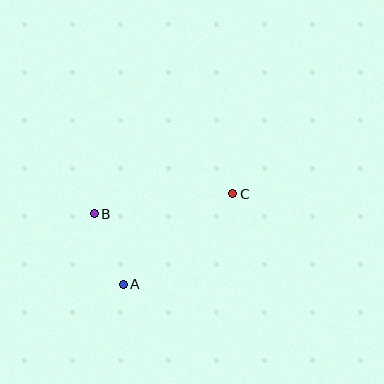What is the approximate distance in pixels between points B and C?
The distance between B and C is approximately 140 pixels.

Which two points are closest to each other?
Points A and B are closest to each other.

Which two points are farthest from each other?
Points A and C are farthest from each other.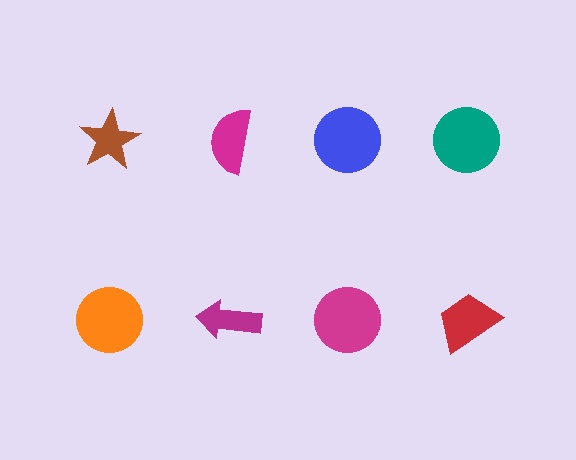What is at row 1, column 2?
A magenta semicircle.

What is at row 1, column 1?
A brown star.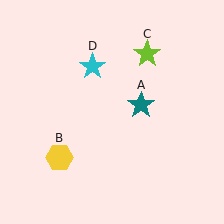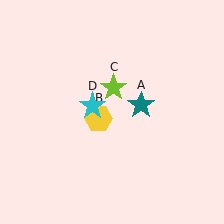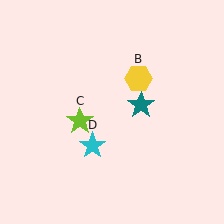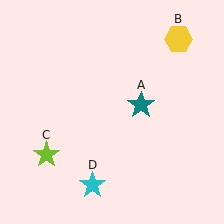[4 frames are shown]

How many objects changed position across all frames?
3 objects changed position: yellow hexagon (object B), lime star (object C), cyan star (object D).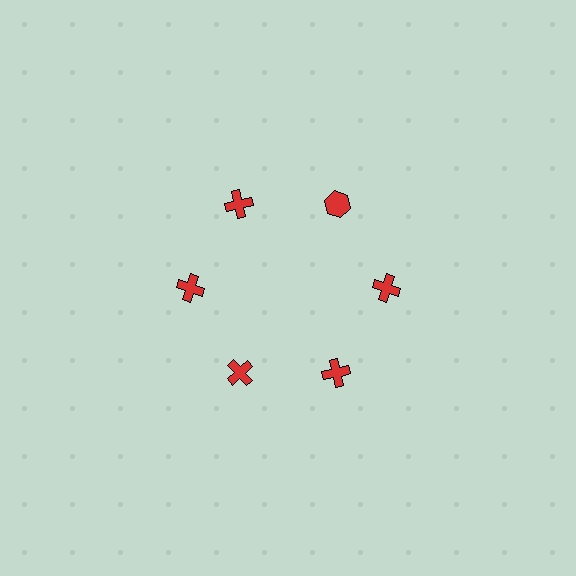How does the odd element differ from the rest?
It has a different shape: hexagon instead of cross.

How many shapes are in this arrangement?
There are 6 shapes arranged in a ring pattern.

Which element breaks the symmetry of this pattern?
The red hexagon at roughly the 1 o'clock position breaks the symmetry. All other shapes are red crosses.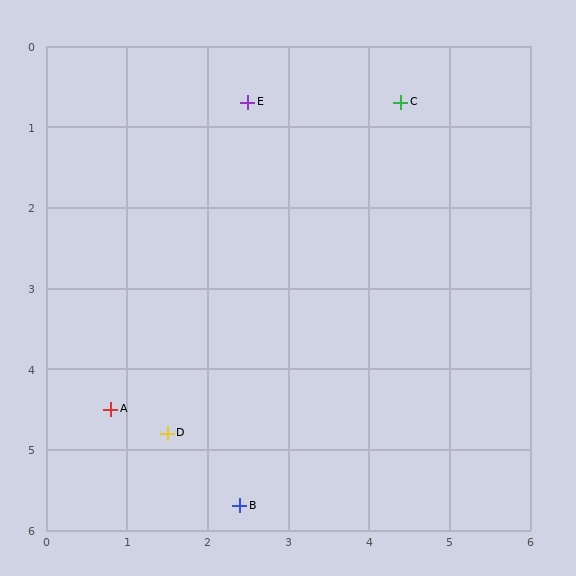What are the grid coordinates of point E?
Point E is at approximately (2.5, 0.7).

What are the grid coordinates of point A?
Point A is at approximately (0.8, 4.5).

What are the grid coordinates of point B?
Point B is at approximately (2.4, 5.7).